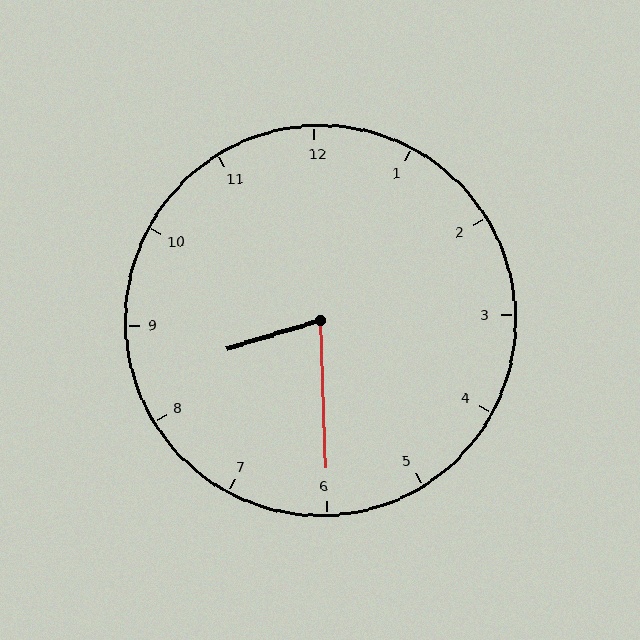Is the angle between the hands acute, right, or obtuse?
It is acute.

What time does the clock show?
8:30.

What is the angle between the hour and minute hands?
Approximately 75 degrees.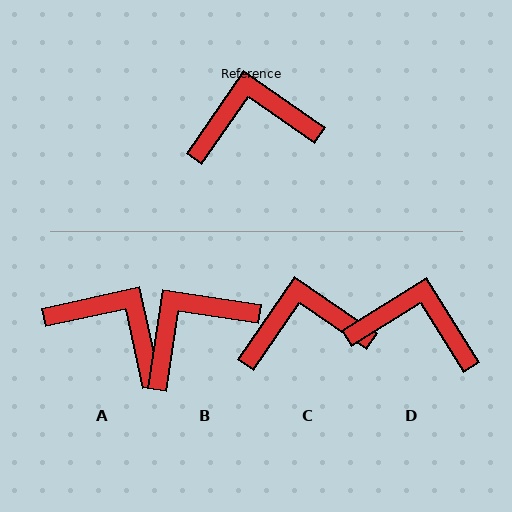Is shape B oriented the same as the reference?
No, it is off by about 26 degrees.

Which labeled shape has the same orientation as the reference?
C.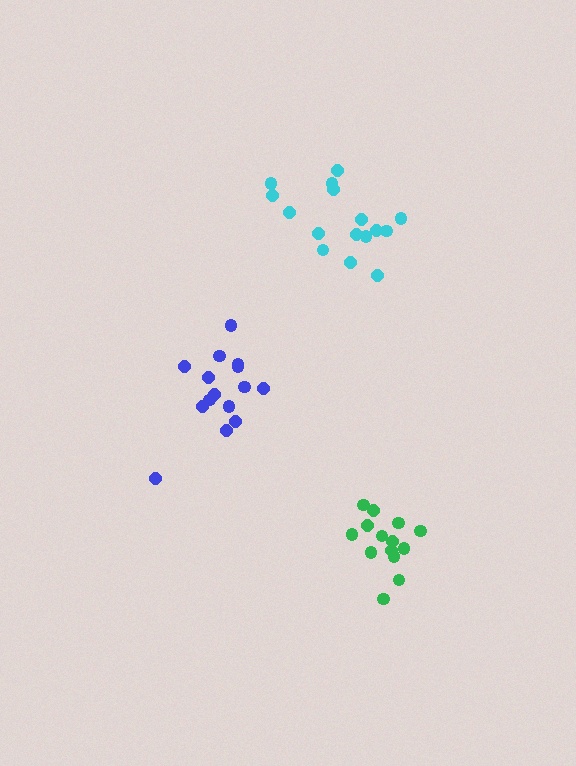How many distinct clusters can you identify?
There are 3 distinct clusters.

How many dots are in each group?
Group 1: 16 dots, Group 2: 14 dots, Group 3: 15 dots (45 total).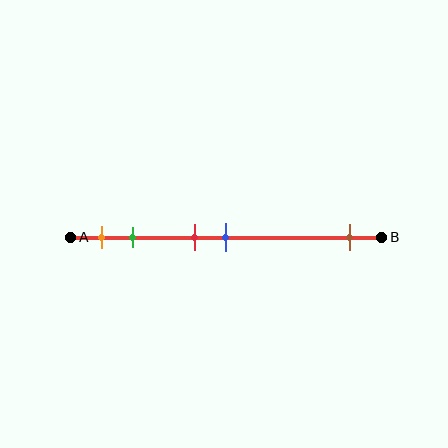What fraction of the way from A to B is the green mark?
The green mark is approximately 20% (0.2) of the way from A to B.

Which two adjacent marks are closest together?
The red and blue marks are the closest adjacent pair.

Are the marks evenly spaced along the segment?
No, the marks are not evenly spaced.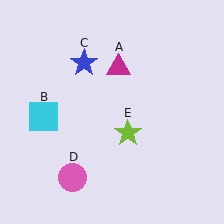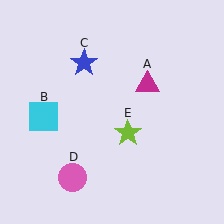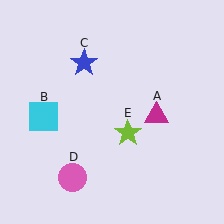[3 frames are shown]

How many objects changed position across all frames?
1 object changed position: magenta triangle (object A).